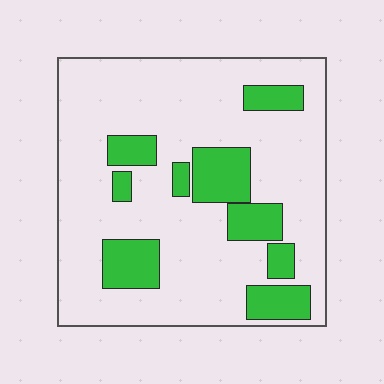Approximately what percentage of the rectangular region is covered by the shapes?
Approximately 20%.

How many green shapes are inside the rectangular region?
9.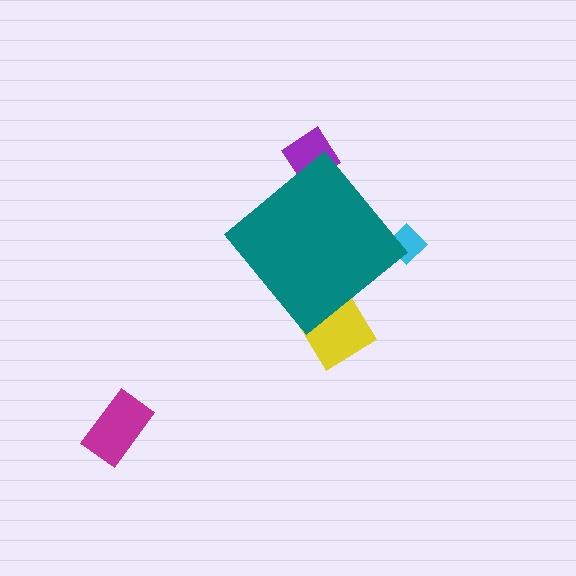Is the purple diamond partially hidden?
Yes, the purple diamond is partially hidden behind the teal diamond.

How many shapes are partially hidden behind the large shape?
3 shapes are partially hidden.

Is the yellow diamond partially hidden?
Yes, the yellow diamond is partially hidden behind the teal diamond.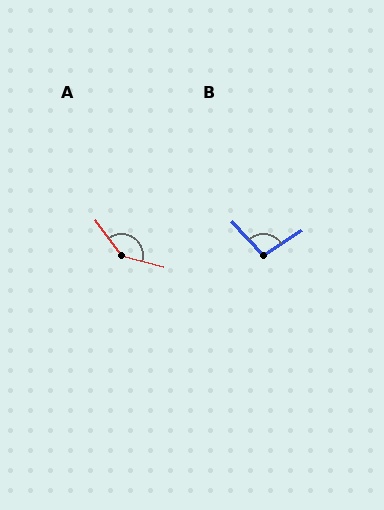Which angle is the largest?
A, at approximately 141 degrees.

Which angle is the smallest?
B, at approximately 100 degrees.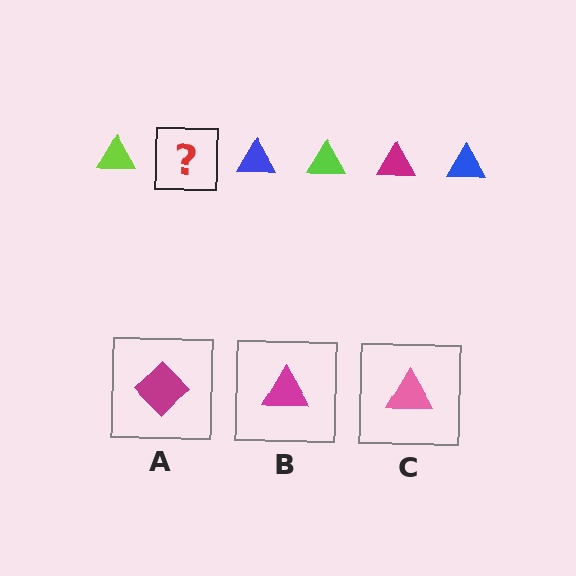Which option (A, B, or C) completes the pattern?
B.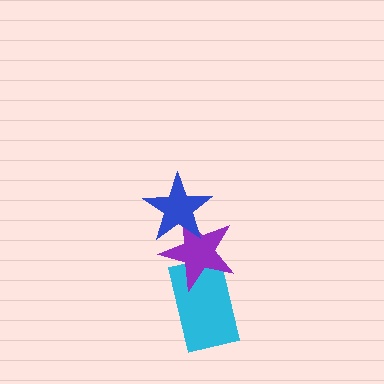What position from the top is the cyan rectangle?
The cyan rectangle is 3rd from the top.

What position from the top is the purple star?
The purple star is 2nd from the top.